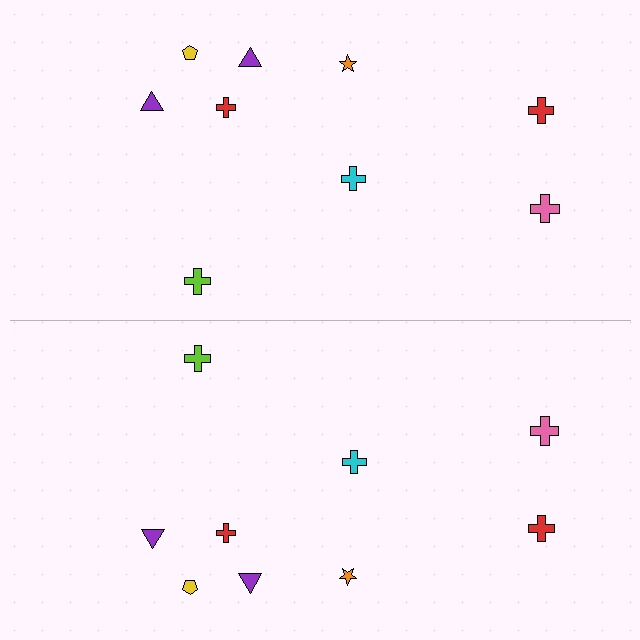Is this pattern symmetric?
Yes, this pattern has bilateral (reflection) symmetry.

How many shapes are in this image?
There are 18 shapes in this image.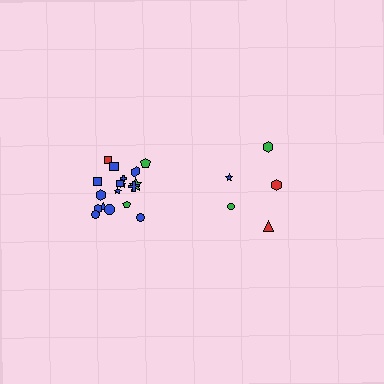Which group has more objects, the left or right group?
The left group.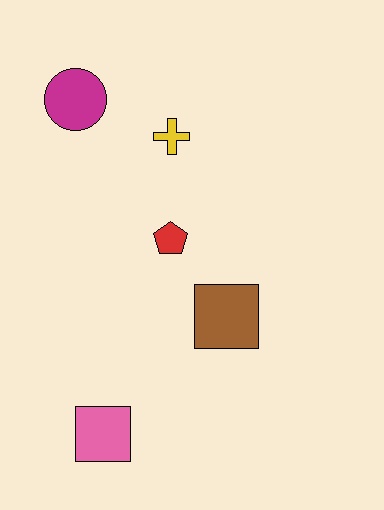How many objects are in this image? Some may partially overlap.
There are 5 objects.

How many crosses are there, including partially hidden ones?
There is 1 cross.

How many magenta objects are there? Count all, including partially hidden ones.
There is 1 magenta object.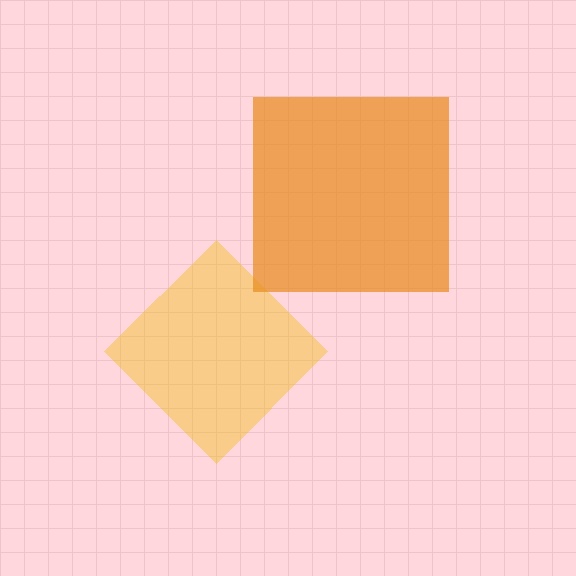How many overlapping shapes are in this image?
There are 2 overlapping shapes in the image.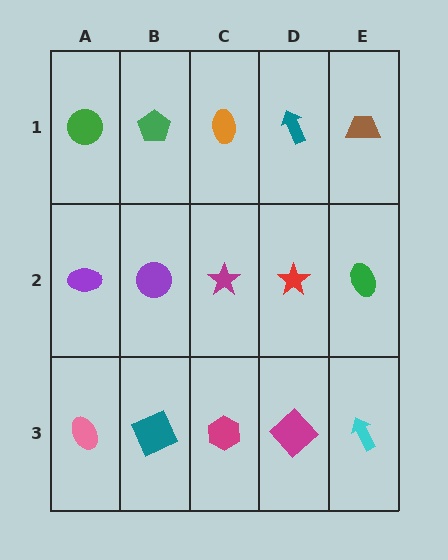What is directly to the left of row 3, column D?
A magenta hexagon.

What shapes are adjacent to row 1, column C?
A magenta star (row 2, column C), a green pentagon (row 1, column B), a teal arrow (row 1, column D).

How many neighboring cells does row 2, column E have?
3.